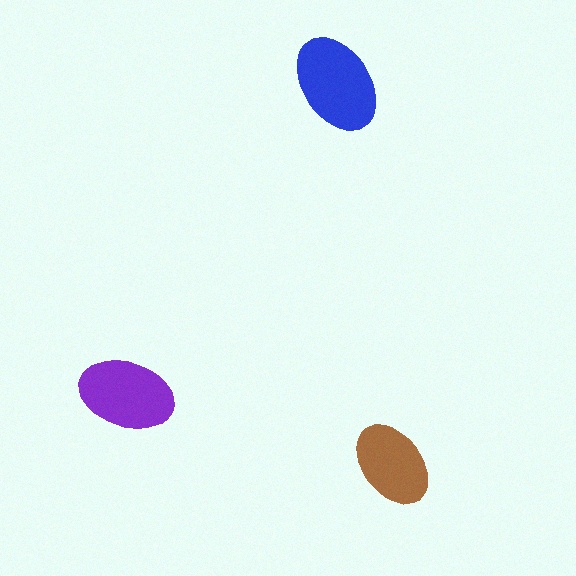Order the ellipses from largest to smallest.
the blue one, the purple one, the brown one.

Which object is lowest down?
The brown ellipse is bottommost.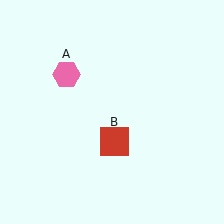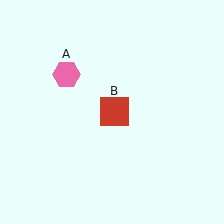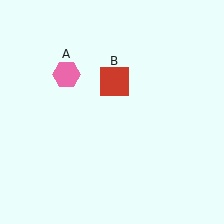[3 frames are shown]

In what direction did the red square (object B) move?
The red square (object B) moved up.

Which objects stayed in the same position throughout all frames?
Pink hexagon (object A) remained stationary.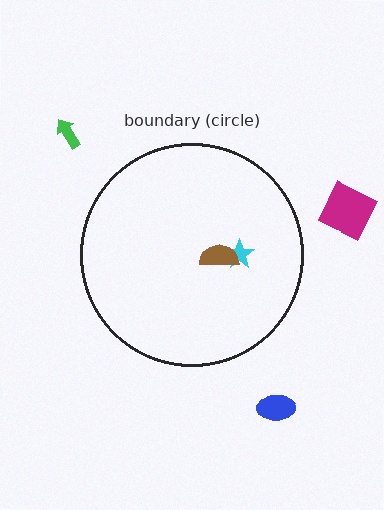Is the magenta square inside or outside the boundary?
Outside.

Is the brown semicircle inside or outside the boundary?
Inside.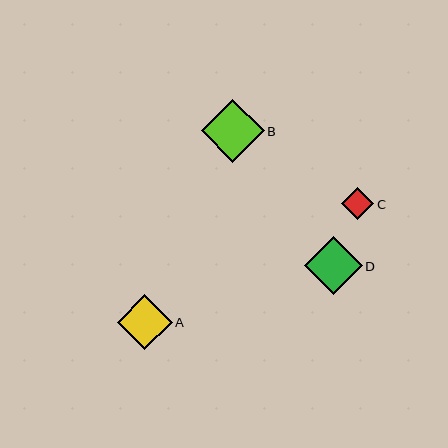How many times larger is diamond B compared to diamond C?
Diamond B is approximately 2.0 times the size of diamond C.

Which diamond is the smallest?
Diamond C is the smallest with a size of approximately 32 pixels.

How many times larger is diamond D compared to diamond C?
Diamond D is approximately 1.8 times the size of diamond C.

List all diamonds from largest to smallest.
From largest to smallest: B, D, A, C.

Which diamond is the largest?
Diamond B is the largest with a size of approximately 63 pixels.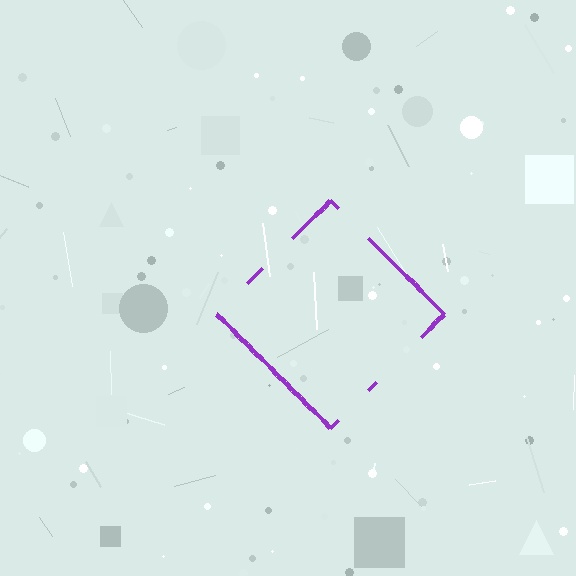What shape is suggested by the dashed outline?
The dashed outline suggests a diamond.